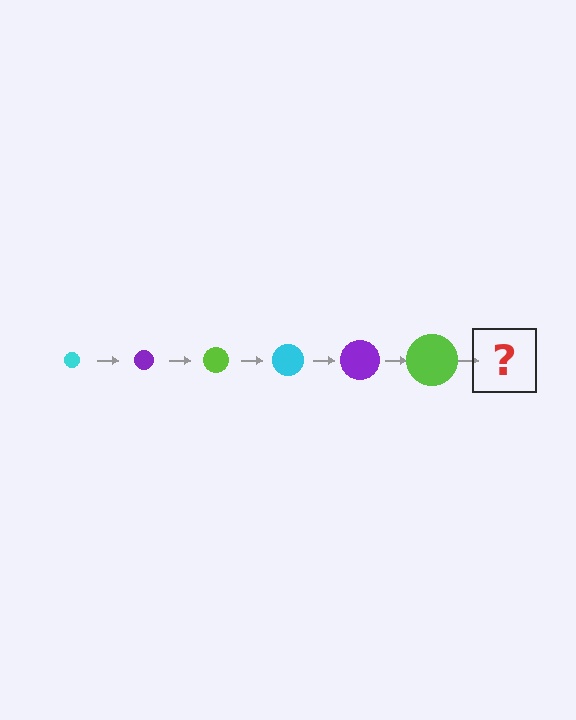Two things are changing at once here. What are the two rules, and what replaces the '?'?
The two rules are that the circle grows larger each step and the color cycles through cyan, purple, and lime. The '?' should be a cyan circle, larger than the previous one.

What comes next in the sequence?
The next element should be a cyan circle, larger than the previous one.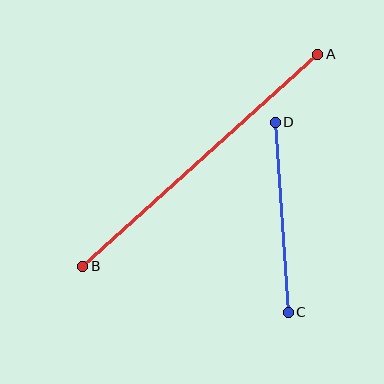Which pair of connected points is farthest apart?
Points A and B are farthest apart.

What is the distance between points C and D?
The distance is approximately 190 pixels.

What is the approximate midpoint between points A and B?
The midpoint is at approximately (200, 160) pixels.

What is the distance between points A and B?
The distance is approximately 316 pixels.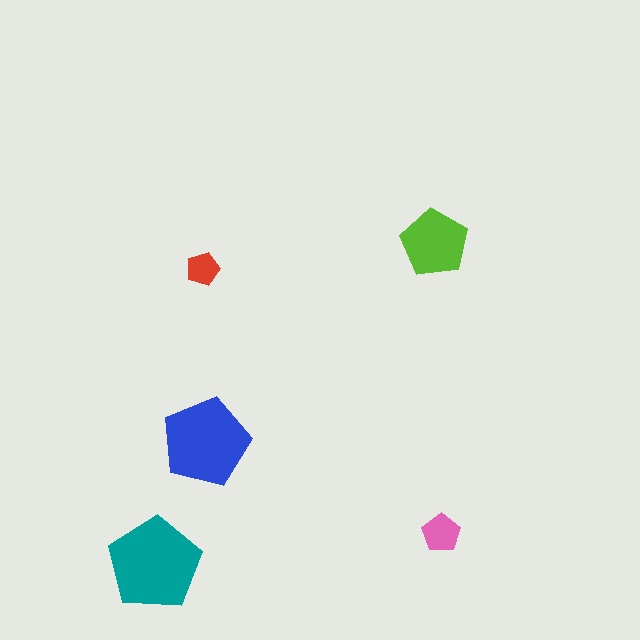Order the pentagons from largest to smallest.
the teal one, the blue one, the lime one, the pink one, the red one.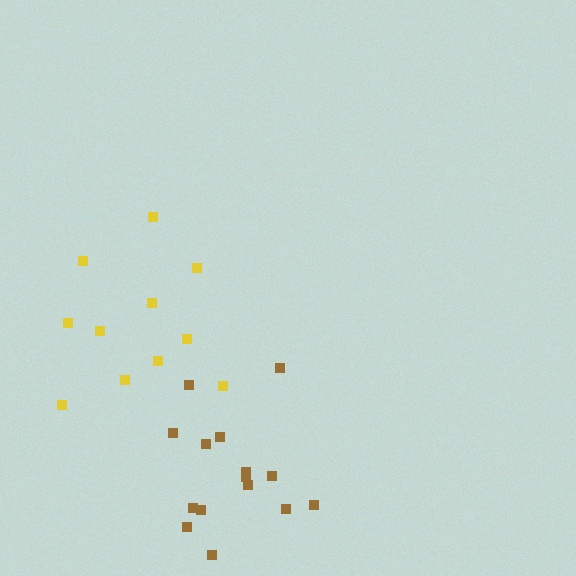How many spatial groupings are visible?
There are 2 spatial groupings.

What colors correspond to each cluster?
The clusters are colored: yellow, brown.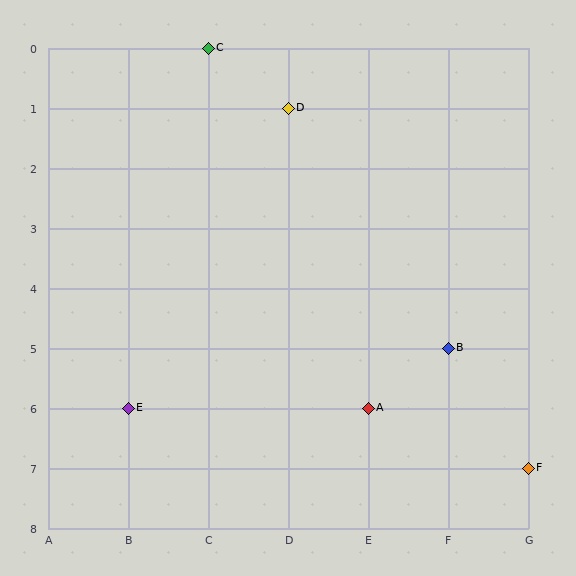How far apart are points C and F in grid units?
Points C and F are 4 columns and 7 rows apart (about 8.1 grid units diagonally).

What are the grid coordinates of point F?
Point F is at grid coordinates (G, 7).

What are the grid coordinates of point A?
Point A is at grid coordinates (E, 6).